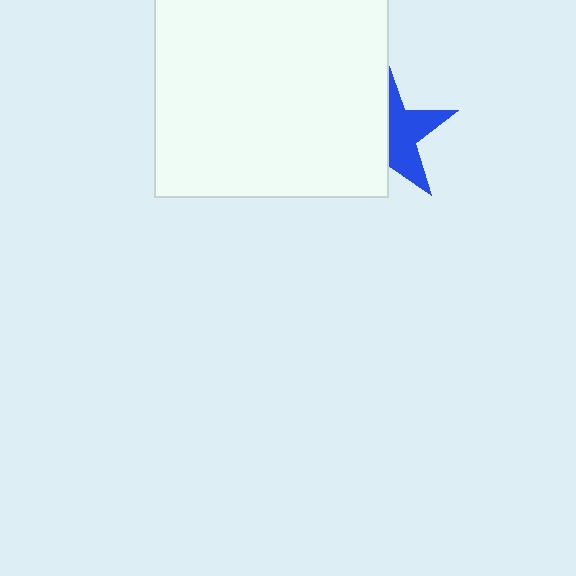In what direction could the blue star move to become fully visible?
The blue star could move right. That would shift it out from behind the white square entirely.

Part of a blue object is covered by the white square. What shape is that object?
It is a star.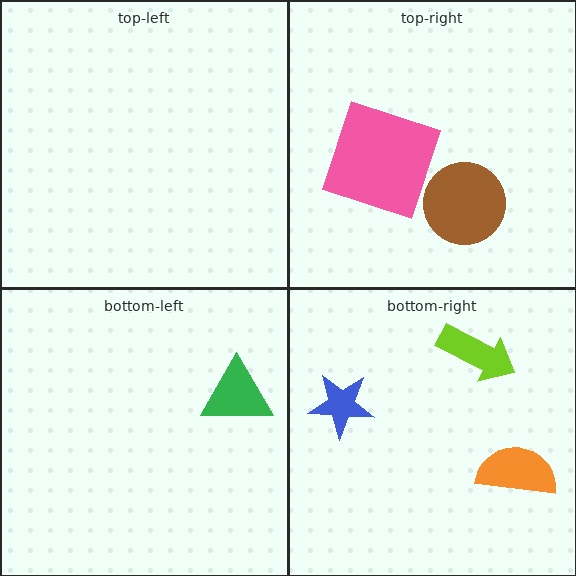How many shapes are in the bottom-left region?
1.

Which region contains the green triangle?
The bottom-left region.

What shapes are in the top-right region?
The pink square, the brown circle.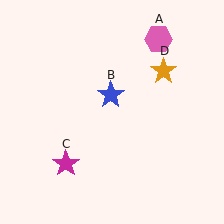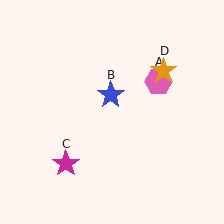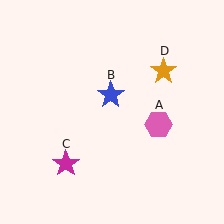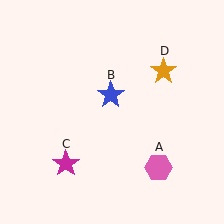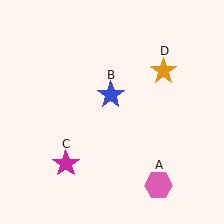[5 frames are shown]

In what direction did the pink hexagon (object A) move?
The pink hexagon (object A) moved down.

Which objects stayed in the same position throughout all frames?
Blue star (object B) and magenta star (object C) and orange star (object D) remained stationary.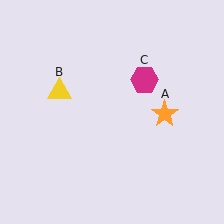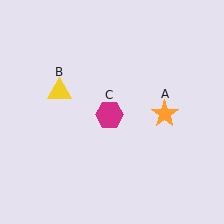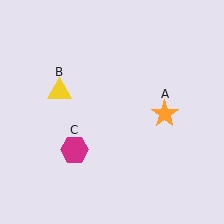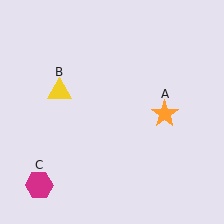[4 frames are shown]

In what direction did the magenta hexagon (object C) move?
The magenta hexagon (object C) moved down and to the left.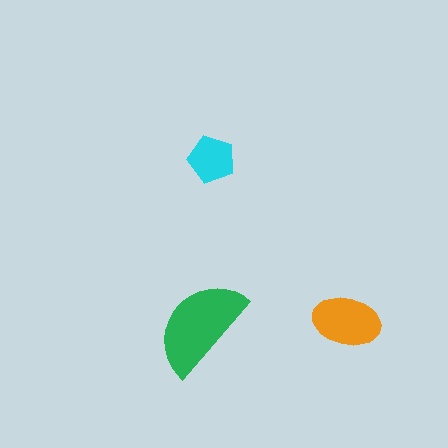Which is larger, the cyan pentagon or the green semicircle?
The green semicircle.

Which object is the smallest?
The cyan pentagon.